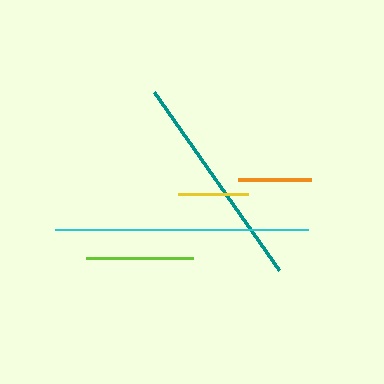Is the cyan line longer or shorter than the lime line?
The cyan line is longer than the lime line.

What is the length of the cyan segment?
The cyan segment is approximately 253 pixels long.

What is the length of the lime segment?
The lime segment is approximately 107 pixels long.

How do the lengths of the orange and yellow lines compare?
The orange and yellow lines are approximately the same length.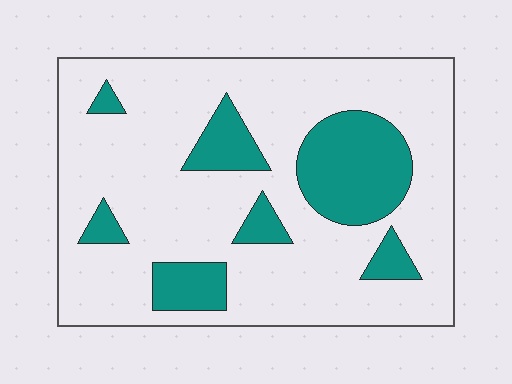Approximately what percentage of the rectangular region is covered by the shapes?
Approximately 20%.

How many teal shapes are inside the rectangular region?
7.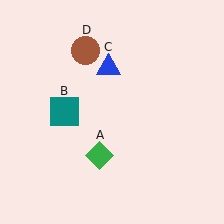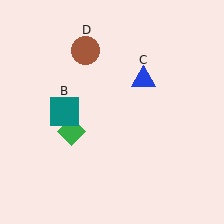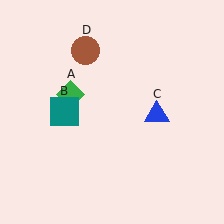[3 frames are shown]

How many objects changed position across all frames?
2 objects changed position: green diamond (object A), blue triangle (object C).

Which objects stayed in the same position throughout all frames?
Teal square (object B) and brown circle (object D) remained stationary.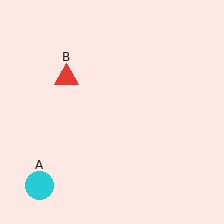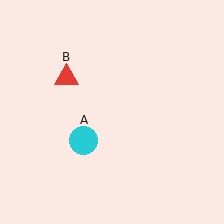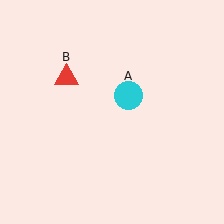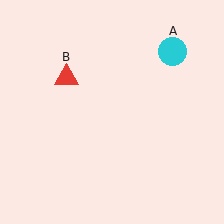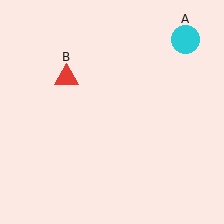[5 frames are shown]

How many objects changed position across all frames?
1 object changed position: cyan circle (object A).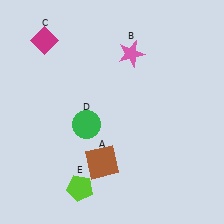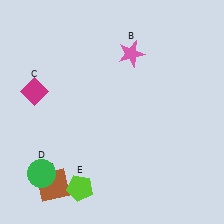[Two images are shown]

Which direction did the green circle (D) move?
The green circle (D) moved down.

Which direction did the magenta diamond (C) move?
The magenta diamond (C) moved down.